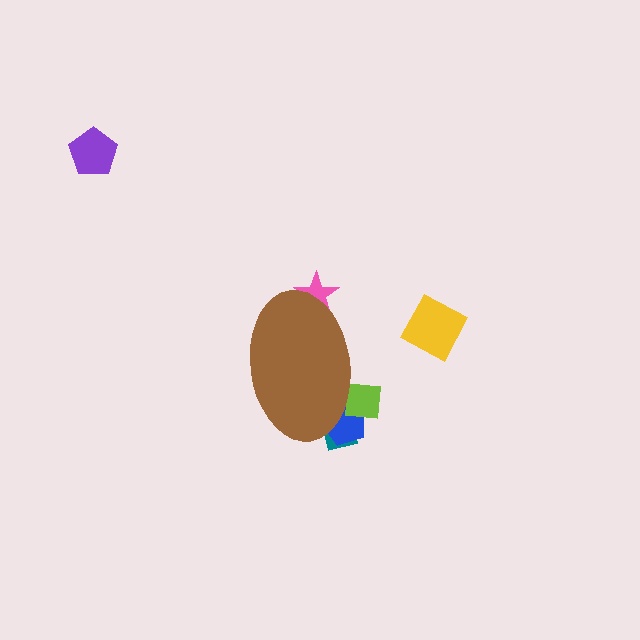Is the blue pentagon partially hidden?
Yes, the blue pentagon is partially hidden behind the brown ellipse.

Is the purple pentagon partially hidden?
No, the purple pentagon is fully visible.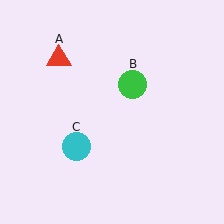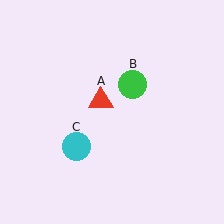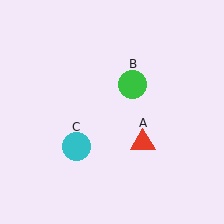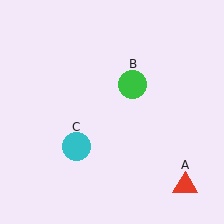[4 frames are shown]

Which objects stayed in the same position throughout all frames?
Green circle (object B) and cyan circle (object C) remained stationary.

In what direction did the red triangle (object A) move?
The red triangle (object A) moved down and to the right.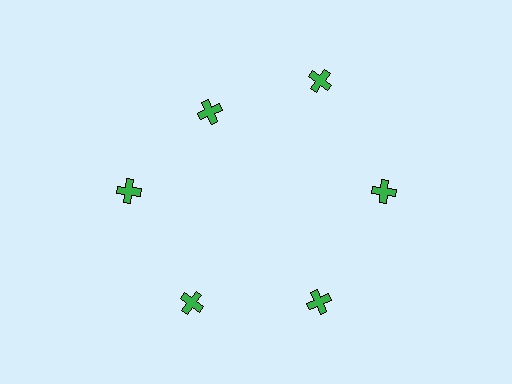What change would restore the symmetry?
The symmetry would be restored by moving it outward, back onto the ring so that all 6 crosses sit at equal angles and equal distance from the center.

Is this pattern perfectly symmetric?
No. The 6 green crosses are arranged in a ring, but one element near the 11 o'clock position is pulled inward toward the center, breaking the 6-fold rotational symmetry.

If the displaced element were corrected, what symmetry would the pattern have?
It would have 6-fold rotational symmetry — the pattern would map onto itself every 60 degrees.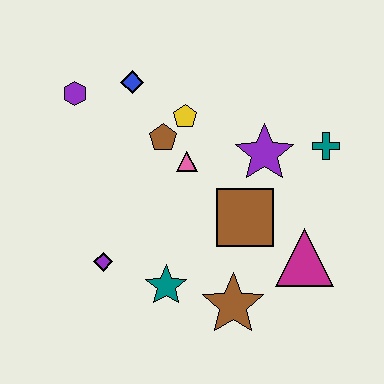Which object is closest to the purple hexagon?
The blue diamond is closest to the purple hexagon.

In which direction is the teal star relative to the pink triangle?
The teal star is below the pink triangle.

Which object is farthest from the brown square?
The purple hexagon is farthest from the brown square.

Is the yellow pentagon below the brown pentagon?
No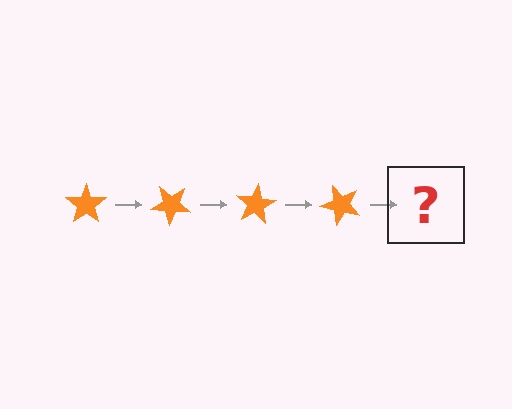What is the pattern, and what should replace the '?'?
The pattern is that the star rotates 40 degrees each step. The '?' should be an orange star rotated 160 degrees.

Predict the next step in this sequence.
The next step is an orange star rotated 160 degrees.